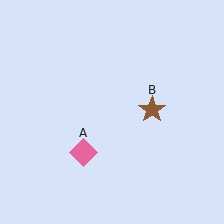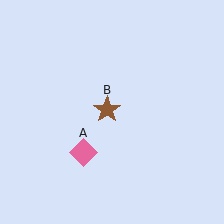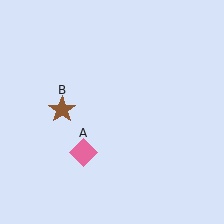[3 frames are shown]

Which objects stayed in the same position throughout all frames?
Pink diamond (object A) remained stationary.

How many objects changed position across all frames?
1 object changed position: brown star (object B).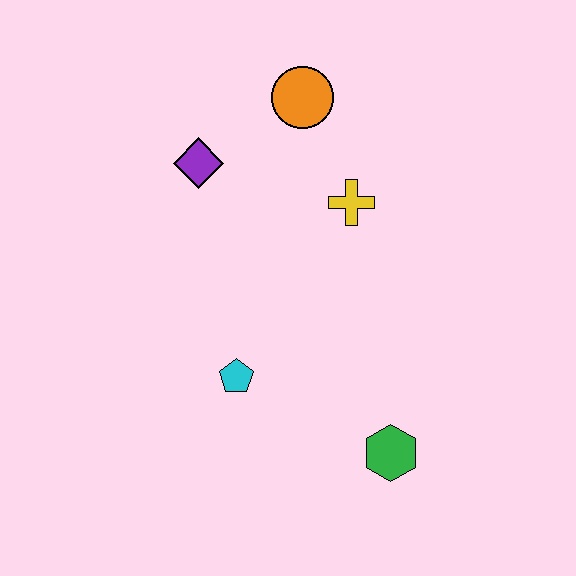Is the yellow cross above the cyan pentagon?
Yes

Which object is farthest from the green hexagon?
The orange circle is farthest from the green hexagon.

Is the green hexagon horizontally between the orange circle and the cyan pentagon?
No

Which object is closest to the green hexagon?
The cyan pentagon is closest to the green hexagon.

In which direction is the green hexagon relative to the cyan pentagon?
The green hexagon is to the right of the cyan pentagon.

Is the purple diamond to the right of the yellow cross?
No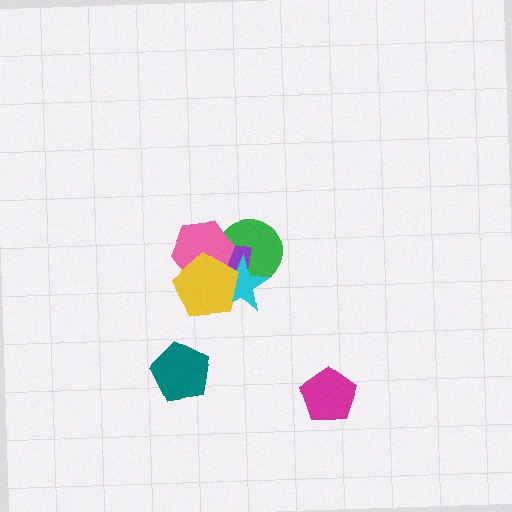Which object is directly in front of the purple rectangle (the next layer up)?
The pink hexagon is directly in front of the purple rectangle.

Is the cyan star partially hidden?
Yes, it is partially covered by another shape.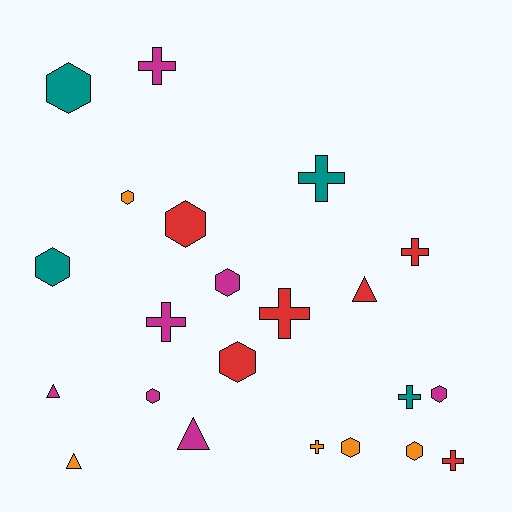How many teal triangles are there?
There are no teal triangles.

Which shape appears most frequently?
Hexagon, with 10 objects.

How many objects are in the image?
There are 22 objects.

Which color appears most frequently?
Magenta, with 7 objects.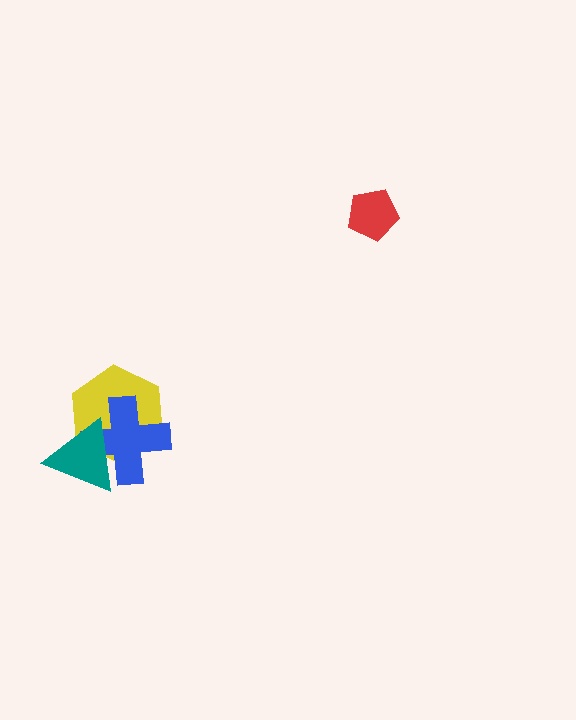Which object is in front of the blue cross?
The teal triangle is in front of the blue cross.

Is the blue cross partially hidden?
Yes, it is partially covered by another shape.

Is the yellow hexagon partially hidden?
Yes, it is partially covered by another shape.